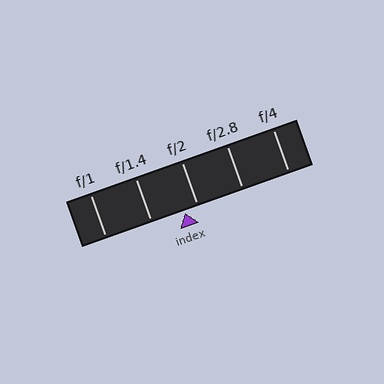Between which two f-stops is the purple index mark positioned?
The index mark is between f/1.4 and f/2.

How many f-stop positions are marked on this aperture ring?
There are 5 f-stop positions marked.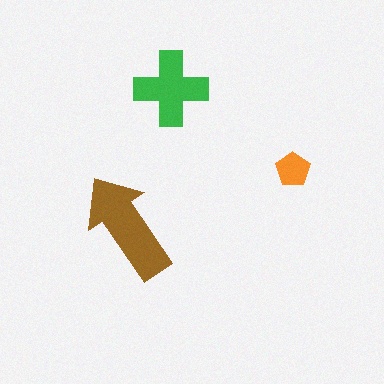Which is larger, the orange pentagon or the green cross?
The green cross.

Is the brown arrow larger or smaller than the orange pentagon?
Larger.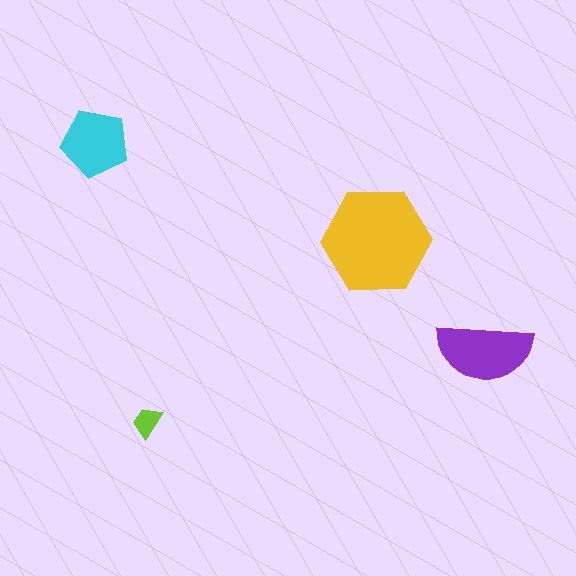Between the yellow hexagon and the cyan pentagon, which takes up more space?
The yellow hexagon.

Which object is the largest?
The yellow hexagon.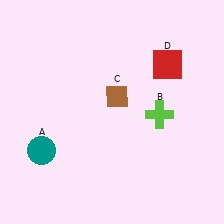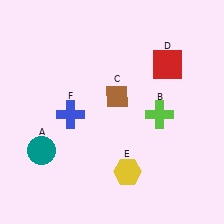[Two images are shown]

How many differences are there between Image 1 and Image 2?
There are 2 differences between the two images.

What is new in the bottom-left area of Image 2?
A blue cross (F) was added in the bottom-left area of Image 2.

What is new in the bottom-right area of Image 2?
A yellow hexagon (E) was added in the bottom-right area of Image 2.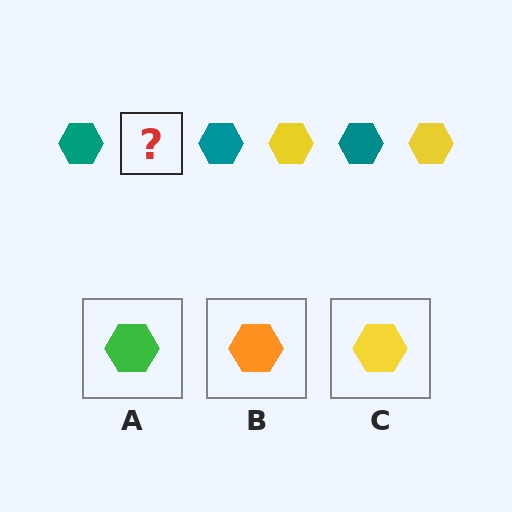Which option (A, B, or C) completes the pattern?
C.